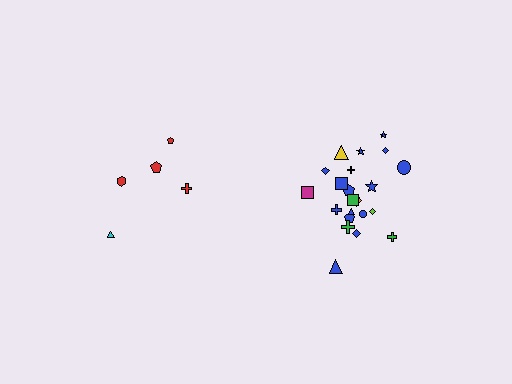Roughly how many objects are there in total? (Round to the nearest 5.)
Roughly 25 objects in total.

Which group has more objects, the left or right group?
The right group.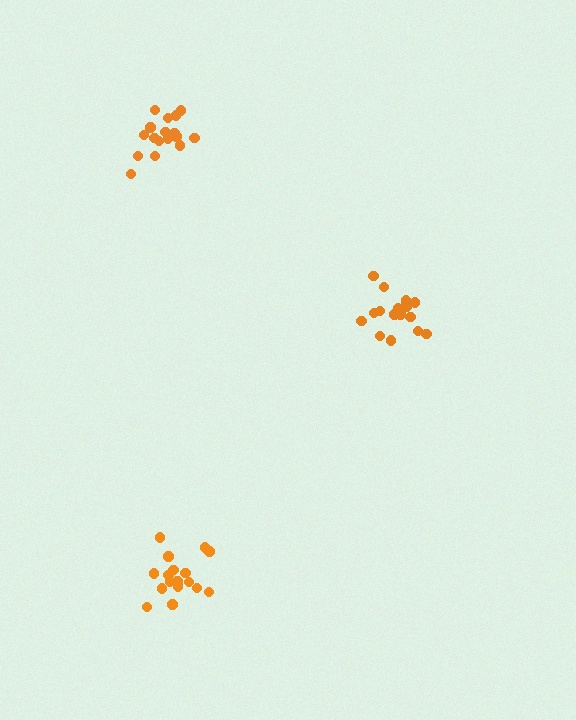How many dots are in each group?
Group 1: 17 dots, Group 2: 17 dots, Group 3: 17 dots (51 total).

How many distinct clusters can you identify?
There are 3 distinct clusters.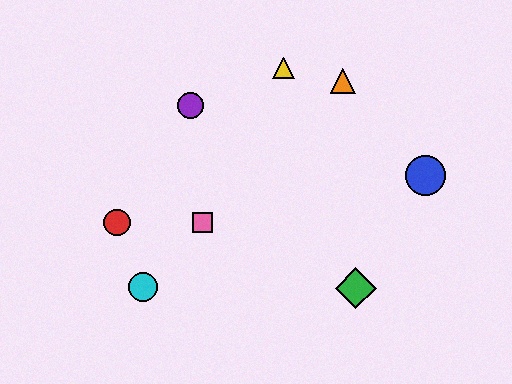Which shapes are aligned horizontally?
The red circle, the pink square are aligned horizontally.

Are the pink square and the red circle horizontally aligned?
Yes, both are at y≈222.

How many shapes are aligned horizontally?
2 shapes (the red circle, the pink square) are aligned horizontally.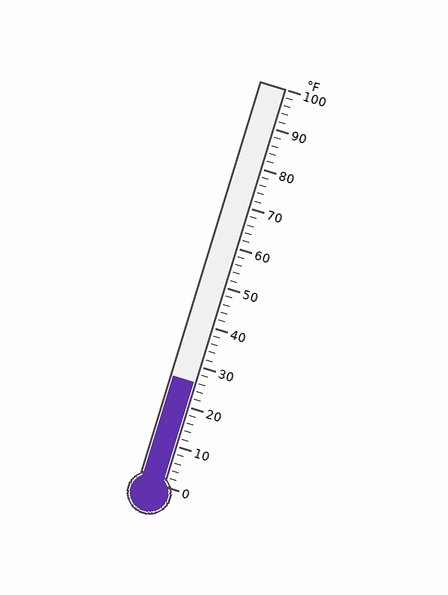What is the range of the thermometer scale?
The thermometer scale ranges from 0°F to 100°F.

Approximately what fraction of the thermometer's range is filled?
The thermometer is filled to approximately 25% of its range.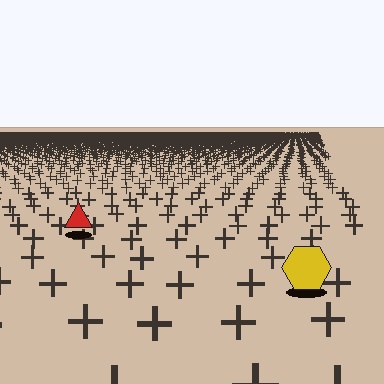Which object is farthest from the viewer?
The red triangle is farthest from the viewer. It appears smaller and the ground texture around it is denser.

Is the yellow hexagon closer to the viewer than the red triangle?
Yes. The yellow hexagon is closer — you can tell from the texture gradient: the ground texture is coarser near it.